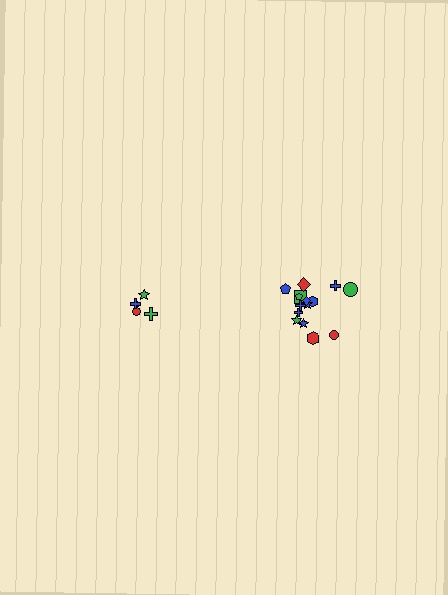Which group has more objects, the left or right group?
The right group.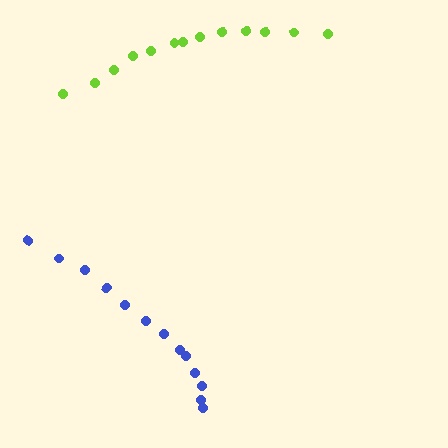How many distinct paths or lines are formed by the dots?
There are 2 distinct paths.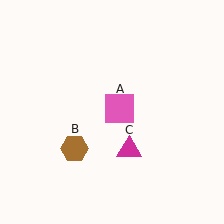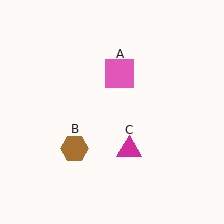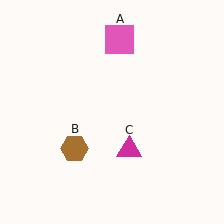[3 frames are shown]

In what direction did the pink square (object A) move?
The pink square (object A) moved up.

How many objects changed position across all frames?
1 object changed position: pink square (object A).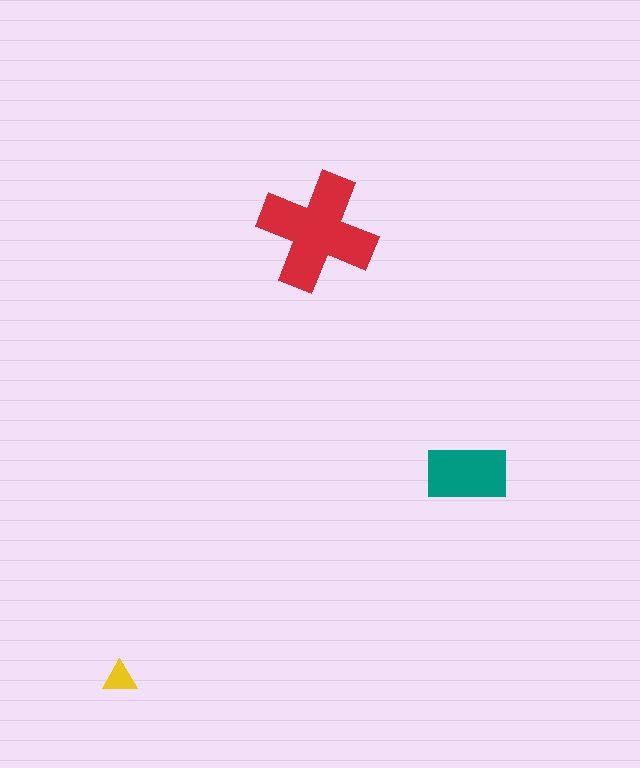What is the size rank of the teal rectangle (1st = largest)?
2nd.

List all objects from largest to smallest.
The red cross, the teal rectangle, the yellow triangle.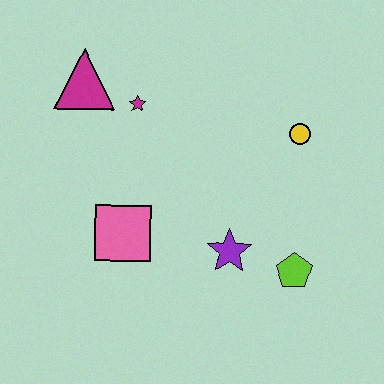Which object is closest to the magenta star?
The magenta triangle is closest to the magenta star.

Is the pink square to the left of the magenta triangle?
No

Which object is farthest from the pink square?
The yellow circle is farthest from the pink square.